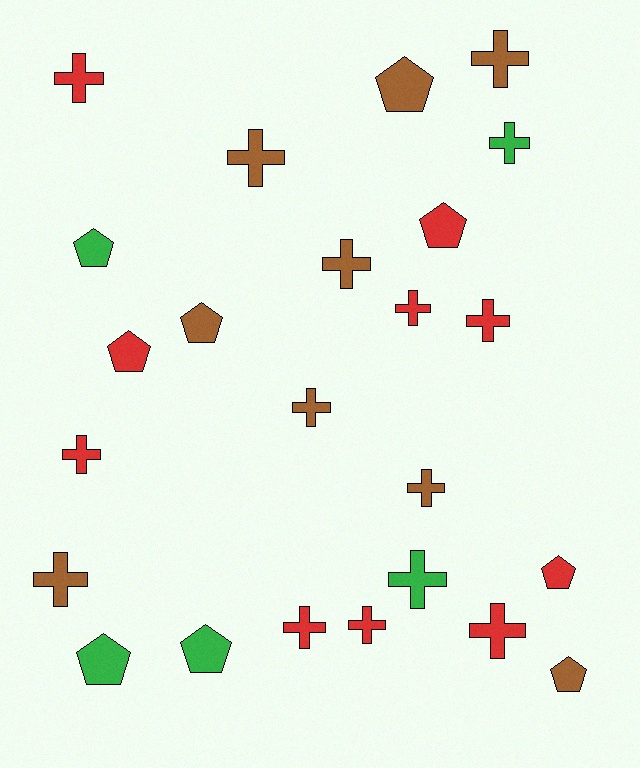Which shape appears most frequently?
Cross, with 15 objects.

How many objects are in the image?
There are 24 objects.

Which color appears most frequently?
Red, with 10 objects.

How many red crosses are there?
There are 7 red crosses.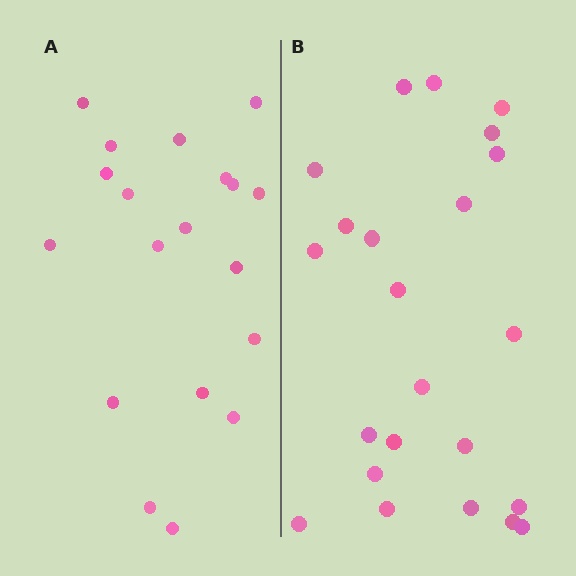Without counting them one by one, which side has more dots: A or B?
Region B (the right region) has more dots.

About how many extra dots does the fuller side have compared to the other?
Region B has about 4 more dots than region A.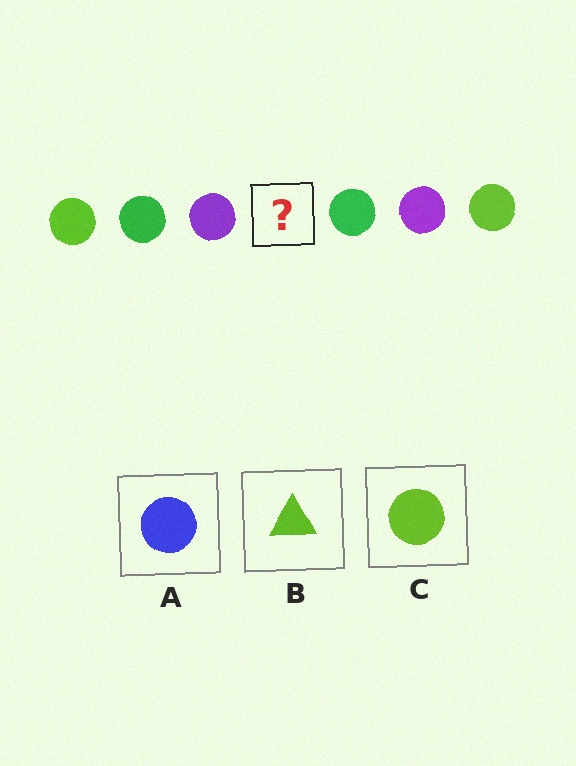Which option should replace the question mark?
Option C.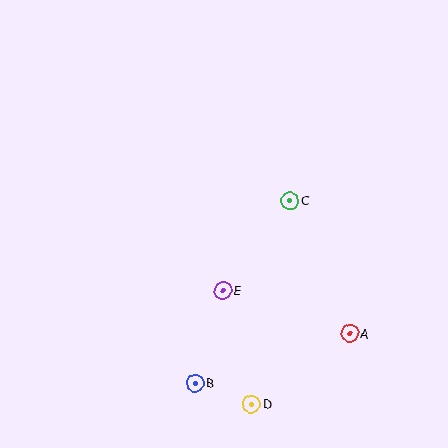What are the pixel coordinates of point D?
Point D is at (251, 404).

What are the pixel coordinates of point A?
Point A is at (350, 334).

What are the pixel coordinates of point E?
Point E is at (223, 290).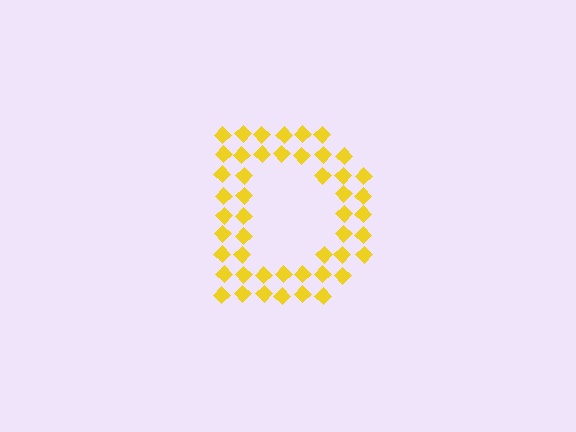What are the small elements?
The small elements are diamonds.